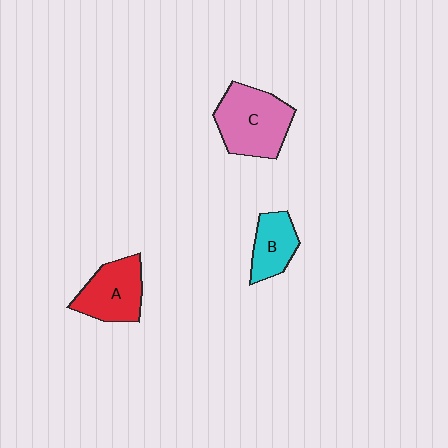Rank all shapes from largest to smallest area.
From largest to smallest: C (pink), A (red), B (cyan).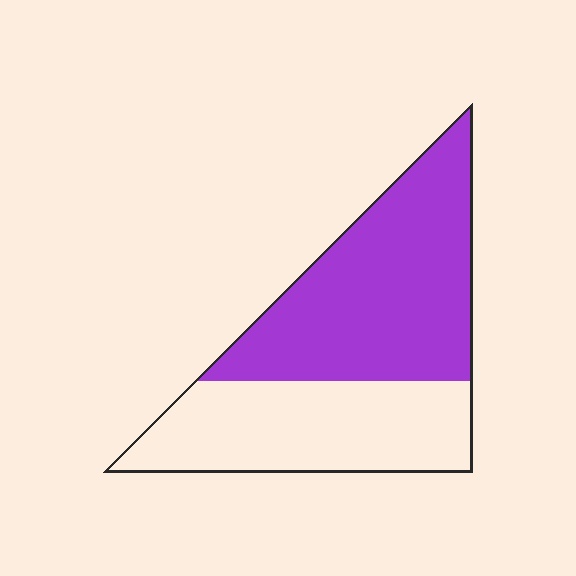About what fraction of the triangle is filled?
About three fifths (3/5).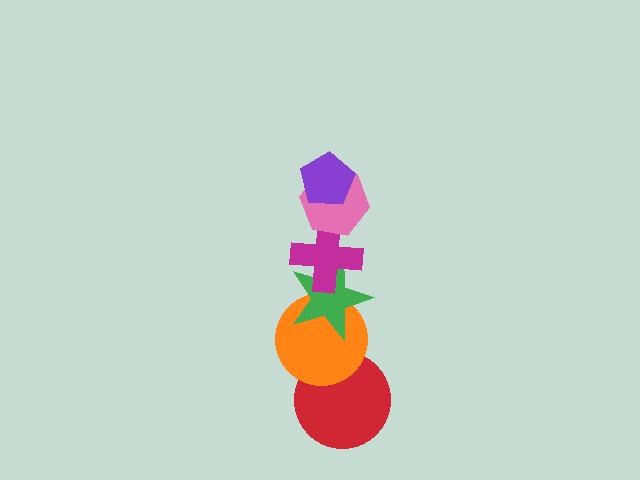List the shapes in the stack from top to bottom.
From top to bottom: the purple pentagon, the pink hexagon, the magenta cross, the green star, the orange circle, the red circle.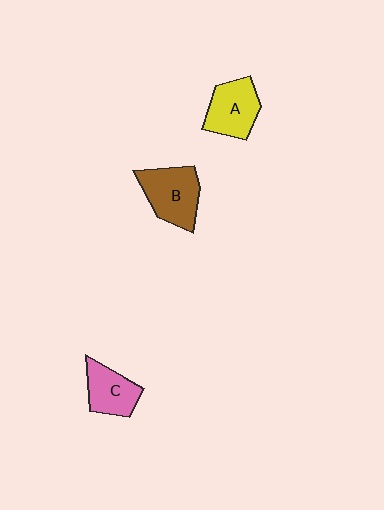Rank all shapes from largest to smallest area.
From largest to smallest: B (brown), A (yellow), C (pink).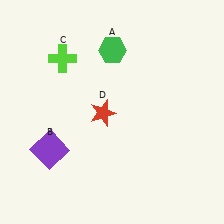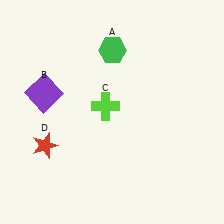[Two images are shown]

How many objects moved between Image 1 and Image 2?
3 objects moved between the two images.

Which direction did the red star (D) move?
The red star (D) moved left.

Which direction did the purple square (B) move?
The purple square (B) moved up.